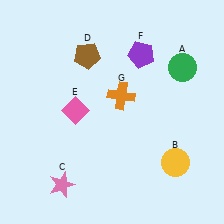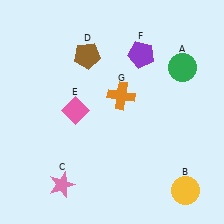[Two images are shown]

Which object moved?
The yellow circle (B) moved down.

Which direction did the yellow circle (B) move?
The yellow circle (B) moved down.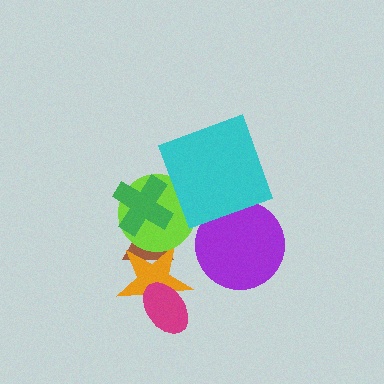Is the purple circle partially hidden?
Yes, it is partially covered by another shape.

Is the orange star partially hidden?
Yes, it is partially covered by another shape.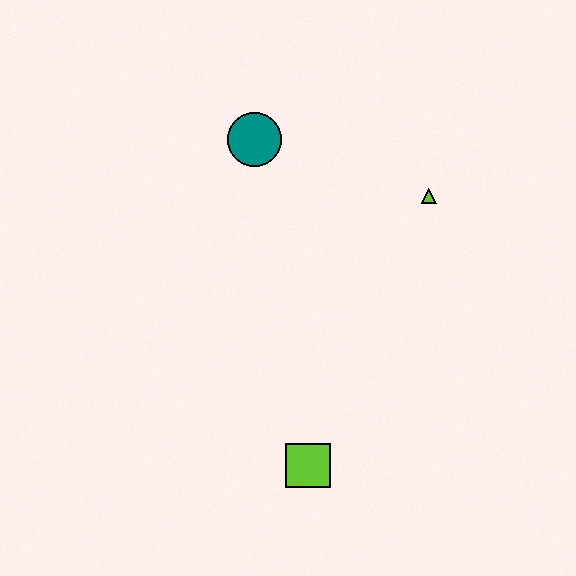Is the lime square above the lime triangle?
No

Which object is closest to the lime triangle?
The teal circle is closest to the lime triangle.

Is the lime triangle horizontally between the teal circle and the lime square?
No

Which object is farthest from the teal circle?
The lime square is farthest from the teal circle.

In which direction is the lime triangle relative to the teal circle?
The lime triangle is to the right of the teal circle.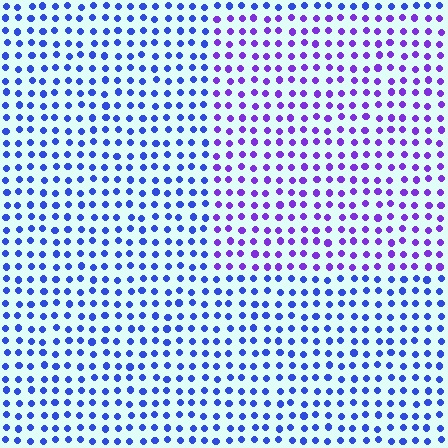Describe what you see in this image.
The image is filled with small blue elements in a uniform arrangement. A rectangle-shaped region is visible where the elements are tinted to a slightly different hue, forming a subtle color boundary.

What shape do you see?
I see a rectangle.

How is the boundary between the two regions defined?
The boundary is defined purely by a slight shift in hue (about 38 degrees). Spacing, size, and orientation are identical on both sides.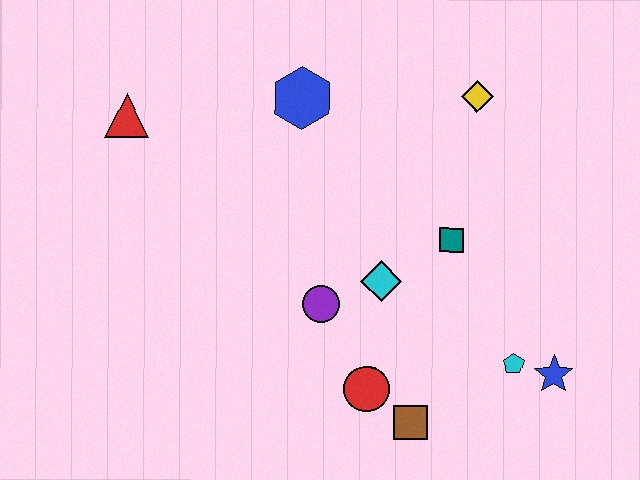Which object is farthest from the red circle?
The red triangle is farthest from the red circle.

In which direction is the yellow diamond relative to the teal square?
The yellow diamond is above the teal square.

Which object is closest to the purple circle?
The cyan diamond is closest to the purple circle.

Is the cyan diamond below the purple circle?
No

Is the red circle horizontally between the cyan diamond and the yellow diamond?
No